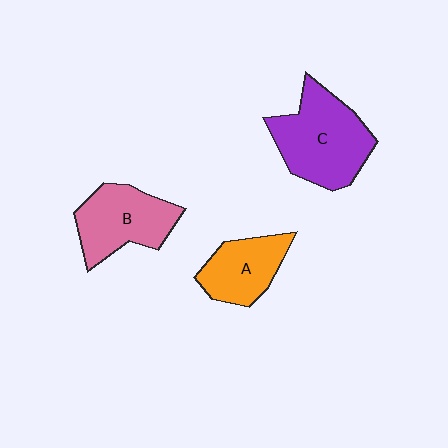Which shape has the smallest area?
Shape A (orange).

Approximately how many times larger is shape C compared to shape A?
Approximately 1.6 times.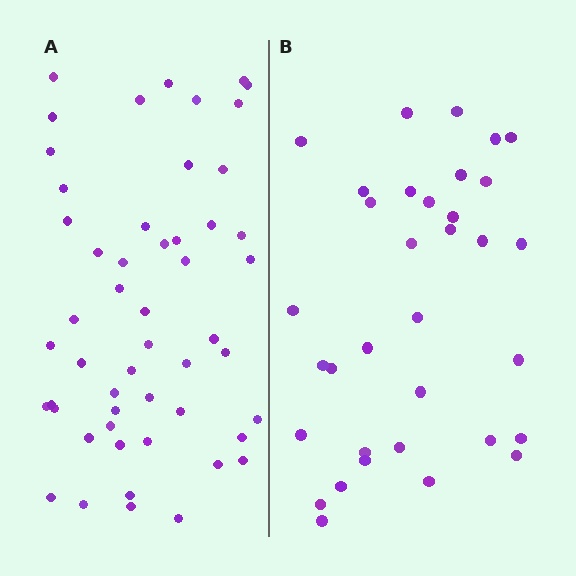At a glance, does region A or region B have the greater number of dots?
Region A (the left region) has more dots.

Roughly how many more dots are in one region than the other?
Region A has approximately 20 more dots than region B.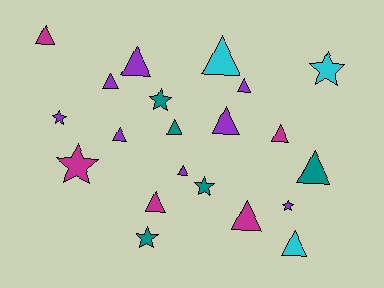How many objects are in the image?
There are 21 objects.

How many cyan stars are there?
There is 1 cyan star.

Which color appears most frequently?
Purple, with 8 objects.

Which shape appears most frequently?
Triangle, with 14 objects.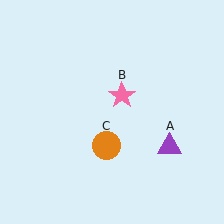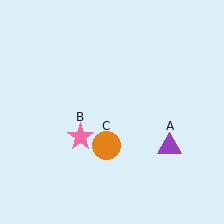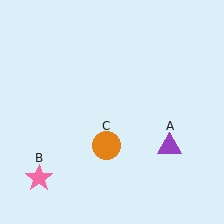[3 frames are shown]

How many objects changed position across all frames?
1 object changed position: pink star (object B).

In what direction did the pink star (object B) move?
The pink star (object B) moved down and to the left.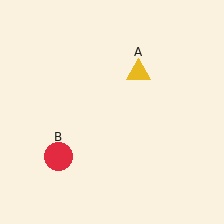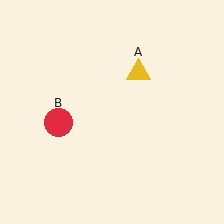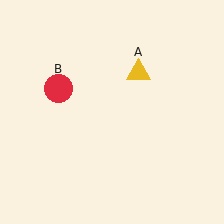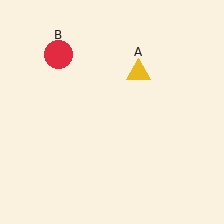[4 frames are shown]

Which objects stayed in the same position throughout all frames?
Yellow triangle (object A) remained stationary.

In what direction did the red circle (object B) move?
The red circle (object B) moved up.